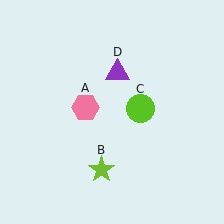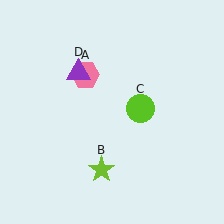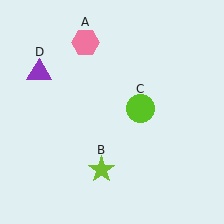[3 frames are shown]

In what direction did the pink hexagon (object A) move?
The pink hexagon (object A) moved up.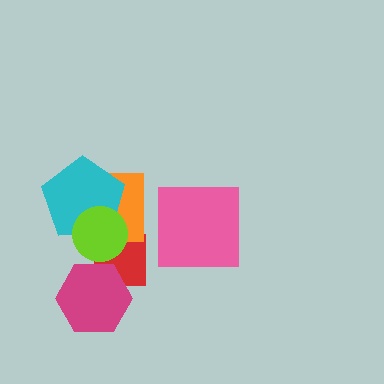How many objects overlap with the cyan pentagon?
2 objects overlap with the cyan pentagon.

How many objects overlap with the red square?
3 objects overlap with the red square.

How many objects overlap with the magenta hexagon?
1 object overlaps with the magenta hexagon.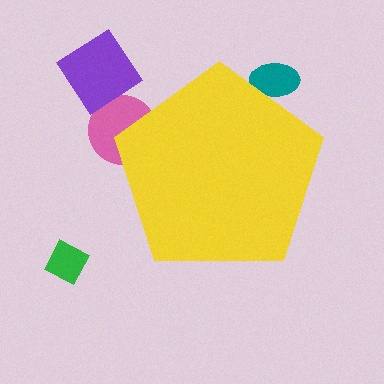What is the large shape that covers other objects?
A yellow pentagon.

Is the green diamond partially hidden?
No, the green diamond is fully visible.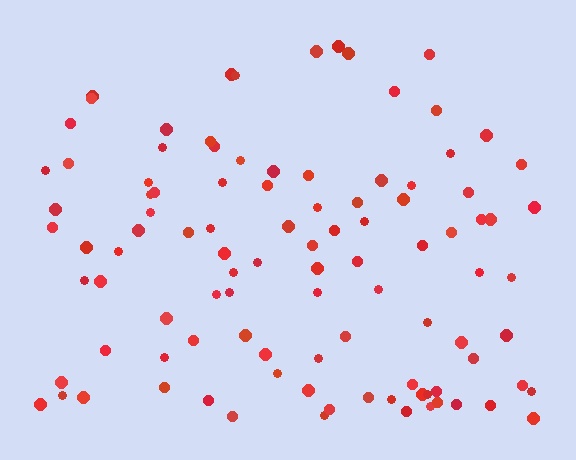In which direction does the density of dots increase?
From top to bottom, with the bottom side densest.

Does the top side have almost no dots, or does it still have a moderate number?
Still a moderate number, just noticeably fewer than the bottom.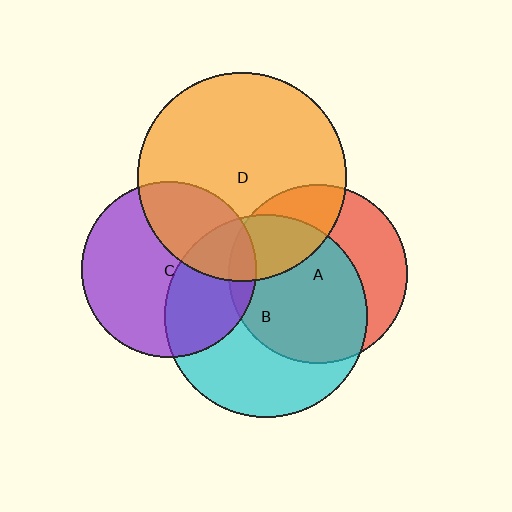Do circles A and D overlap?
Yes.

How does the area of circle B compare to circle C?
Approximately 1.3 times.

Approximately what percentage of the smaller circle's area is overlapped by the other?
Approximately 30%.